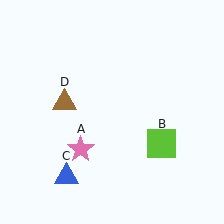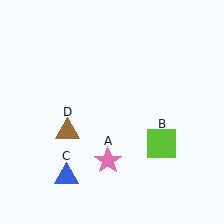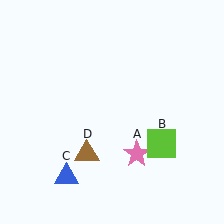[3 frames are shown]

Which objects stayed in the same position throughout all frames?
Lime square (object B) and blue triangle (object C) remained stationary.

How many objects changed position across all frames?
2 objects changed position: pink star (object A), brown triangle (object D).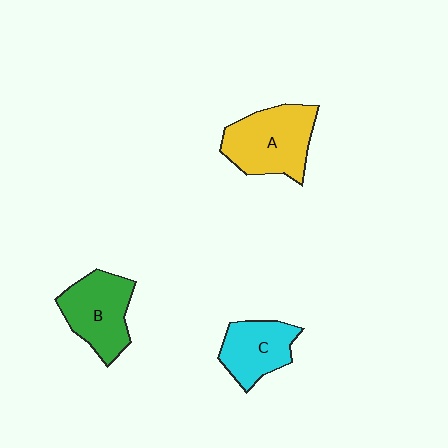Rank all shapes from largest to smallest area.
From largest to smallest: A (yellow), B (green), C (cyan).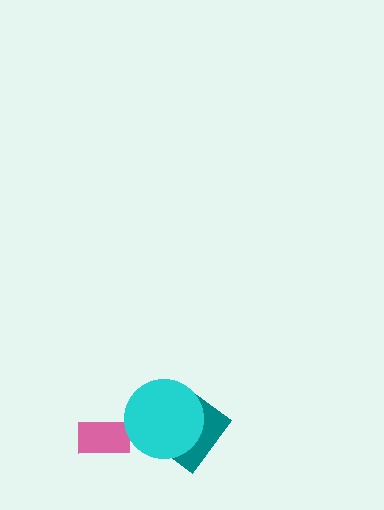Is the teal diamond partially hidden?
Yes, it is partially covered by another shape.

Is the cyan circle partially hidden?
No, no other shape covers it.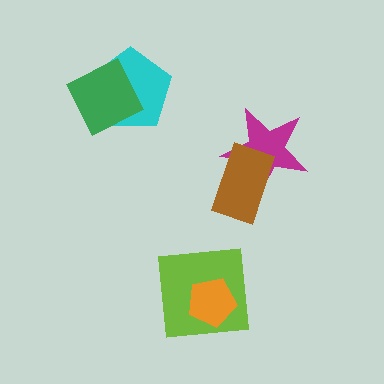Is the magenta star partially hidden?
Yes, it is partially covered by another shape.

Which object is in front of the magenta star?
The brown rectangle is in front of the magenta star.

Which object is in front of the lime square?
The orange pentagon is in front of the lime square.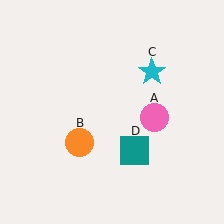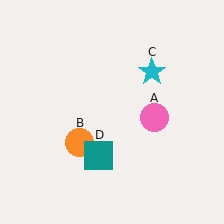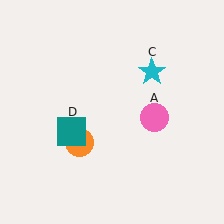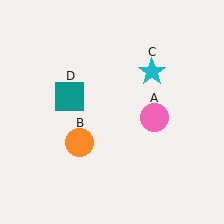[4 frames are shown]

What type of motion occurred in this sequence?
The teal square (object D) rotated clockwise around the center of the scene.